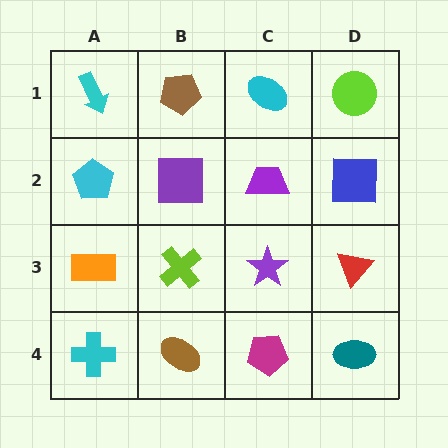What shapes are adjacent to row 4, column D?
A red triangle (row 3, column D), a magenta pentagon (row 4, column C).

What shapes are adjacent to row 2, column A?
A cyan arrow (row 1, column A), an orange rectangle (row 3, column A), a purple square (row 2, column B).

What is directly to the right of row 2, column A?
A purple square.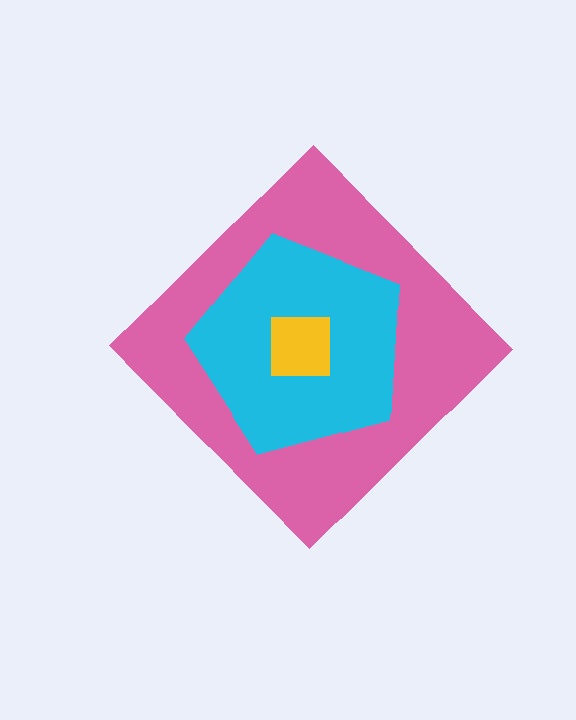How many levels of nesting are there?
3.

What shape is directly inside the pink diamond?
The cyan pentagon.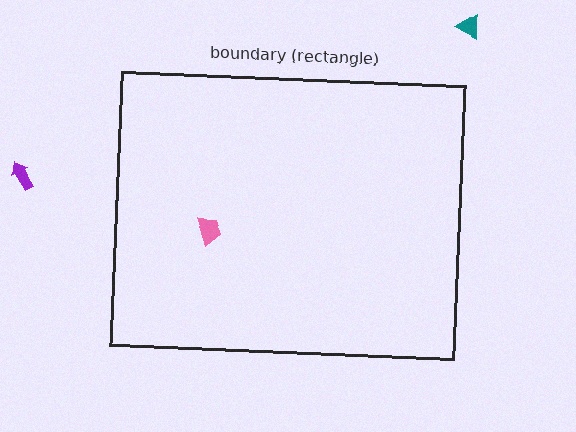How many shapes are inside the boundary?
1 inside, 2 outside.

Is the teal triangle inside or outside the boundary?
Outside.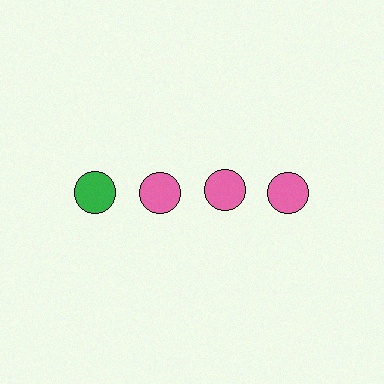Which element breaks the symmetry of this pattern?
The green circle in the top row, leftmost column breaks the symmetry. All other shapes are pink circles.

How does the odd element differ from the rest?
It has a different color: green instead of pink.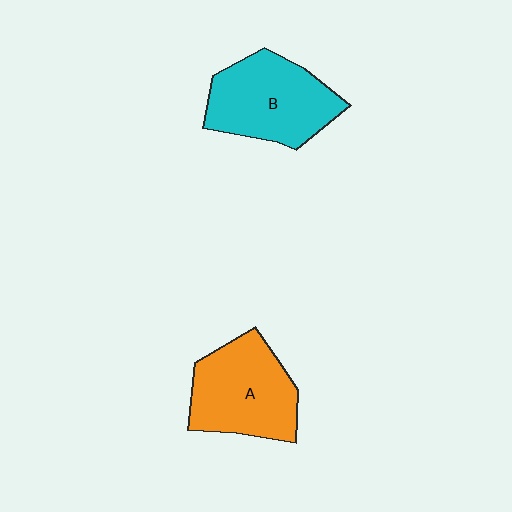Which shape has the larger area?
Shape B (cyan).